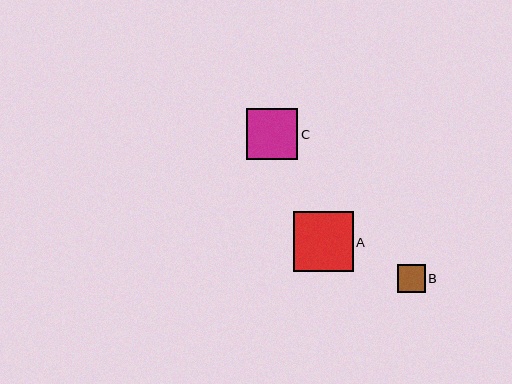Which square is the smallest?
Square B is the smallest with a size of approximately 28 pixels.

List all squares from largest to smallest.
From largest to smallest: A, C, B.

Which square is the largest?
Square A is the largest with a size of approximately 59 pixels.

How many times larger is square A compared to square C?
Square A is approximately 1.2 times the size of square C.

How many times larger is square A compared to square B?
Square A is approximately 2.1 times the size of square B.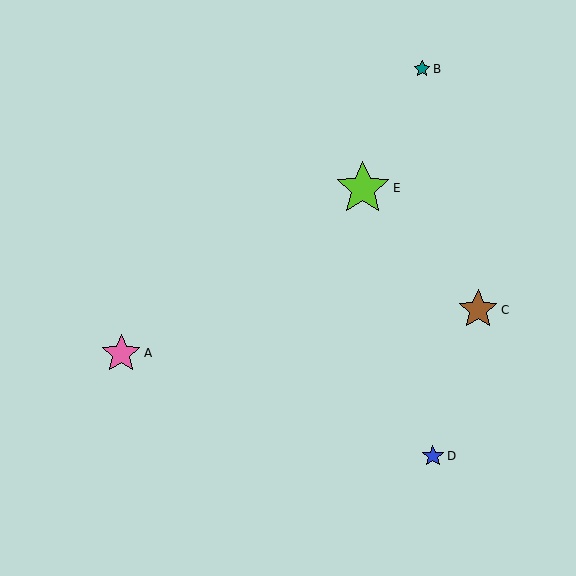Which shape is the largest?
The lime star (labeled E) is the largest.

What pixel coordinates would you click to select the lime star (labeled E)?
Click at (363, 188) to select the lime star E.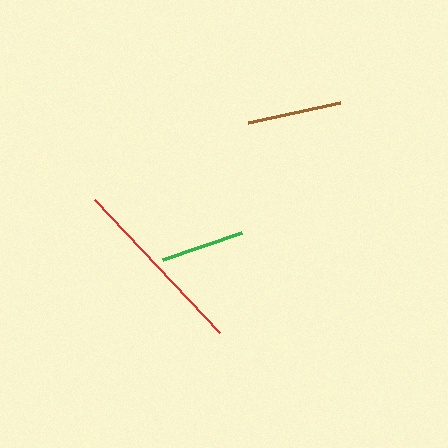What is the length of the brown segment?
The brown segment is approximately 94 pixels long.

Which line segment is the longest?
The red line is the longest at approximately 184 pixels.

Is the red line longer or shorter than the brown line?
The red line is longer than the brown line.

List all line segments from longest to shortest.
From longest to shortest: red, brown, green.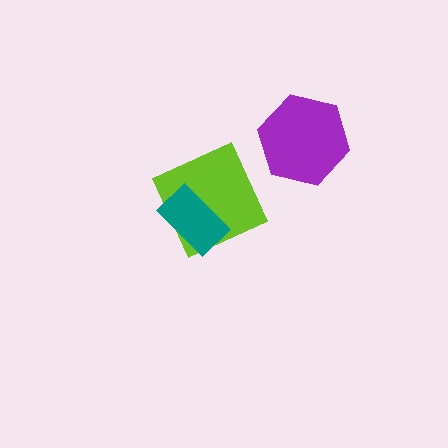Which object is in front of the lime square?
The teal rectangle is in front of the lime square.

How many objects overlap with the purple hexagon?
0 objects overlap with the purple hexagon.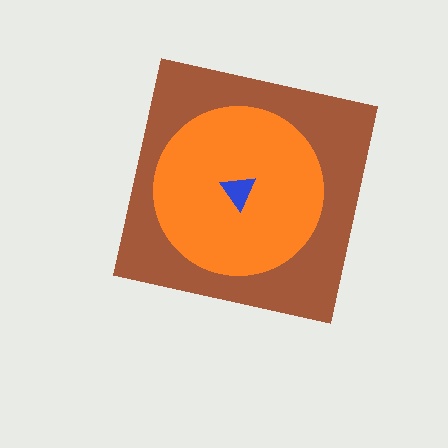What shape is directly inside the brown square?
The orange circle.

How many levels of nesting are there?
3.